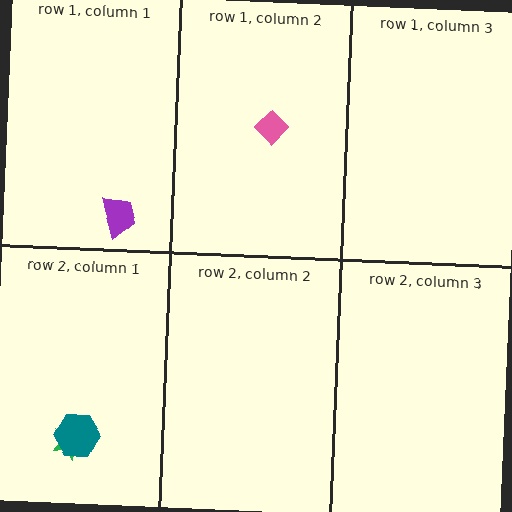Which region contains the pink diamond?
The row 1, column 2 region.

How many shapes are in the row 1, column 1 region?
1.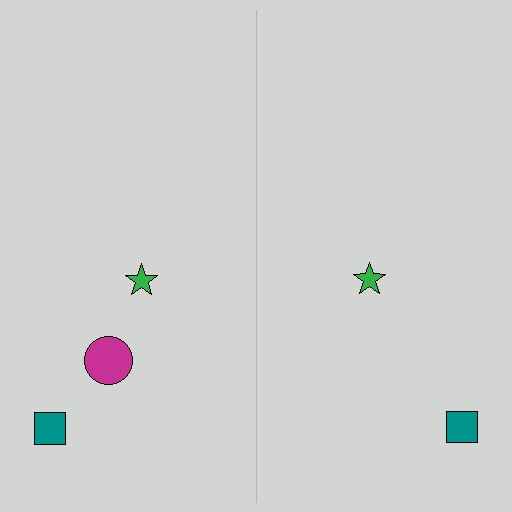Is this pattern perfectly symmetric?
No, the pattern is not perfectly symmetric. A magenta circle is missing from the right side.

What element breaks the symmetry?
A magenta circle is missing from the right side.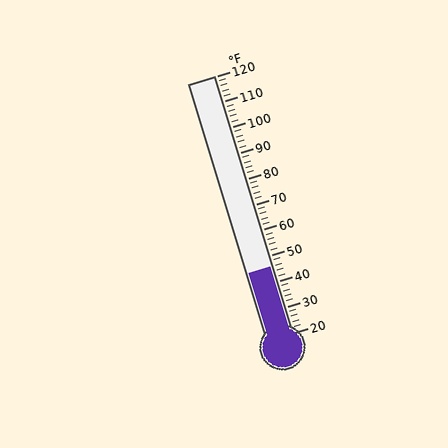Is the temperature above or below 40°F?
The temperature is above 40°F.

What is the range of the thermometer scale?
The thermometer scale ranges from 20°F to 120°F.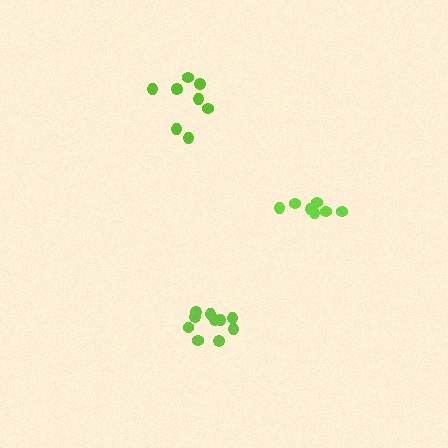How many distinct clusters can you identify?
There are 3 distinct clusters.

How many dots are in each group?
Group 1: 10 dots, Group 2: 8 dots, Group 3: 7 dots (25 total).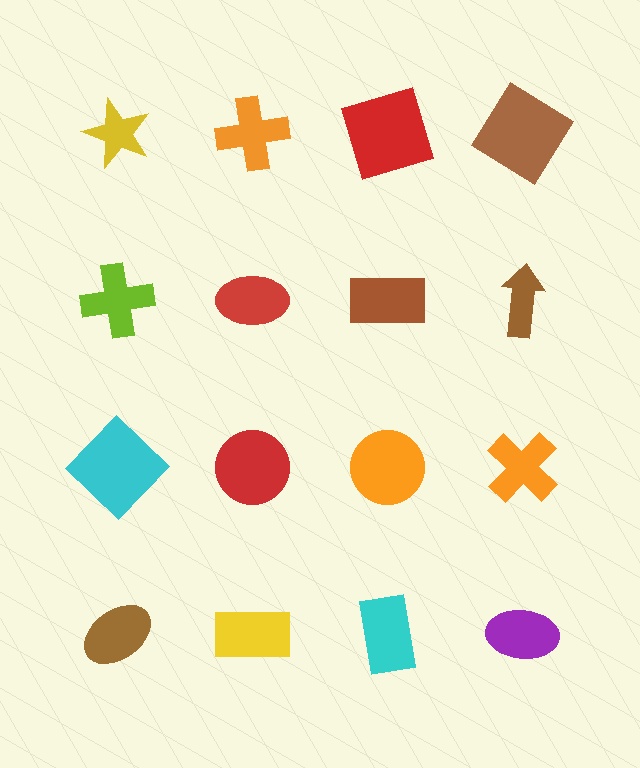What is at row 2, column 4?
A brown arrow.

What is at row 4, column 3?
A cyan rectangle.